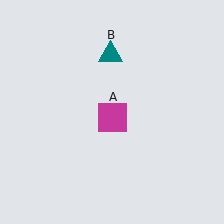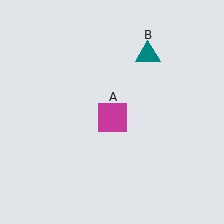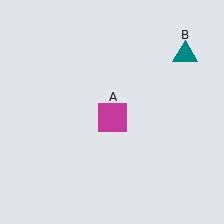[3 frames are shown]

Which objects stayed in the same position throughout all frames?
Magenta square (object A) remained stationary.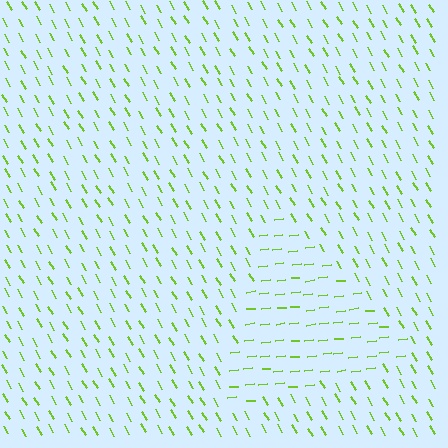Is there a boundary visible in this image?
Yes, there is a texture boundary formed by a change in line orientation.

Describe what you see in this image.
The image is filled with small lime line segments. A triangle region in the image has lines oriented differently from the surrounding lines, creating a visible texture boundary.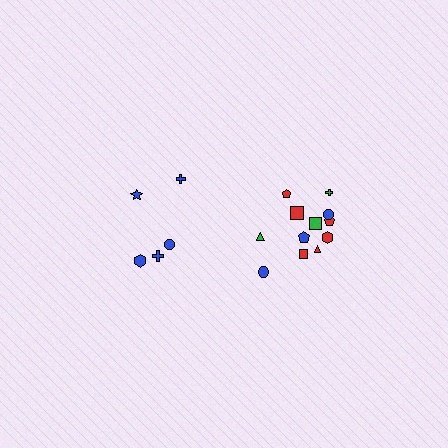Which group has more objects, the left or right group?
The right group.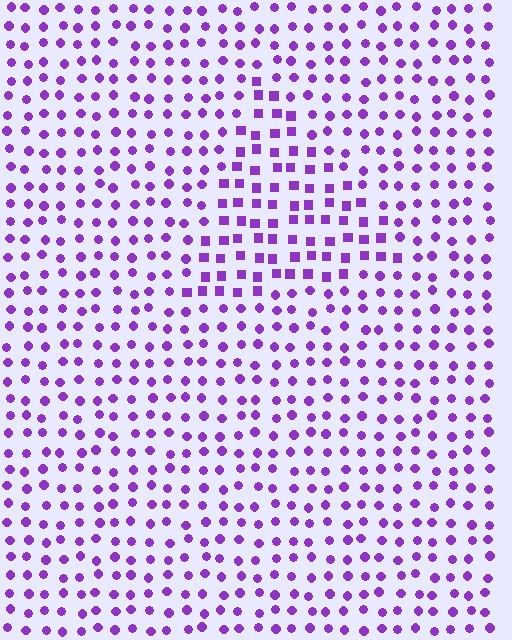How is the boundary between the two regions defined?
The boundary is defined by a change in element shape: squares inside vs. circles outside. All elements share the same color and spacing.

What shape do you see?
I see a triangle.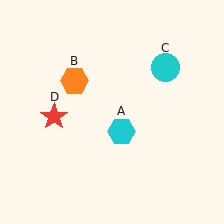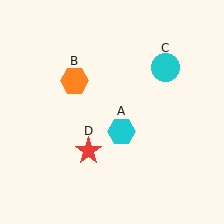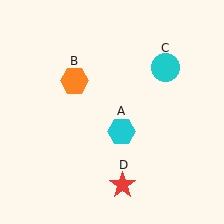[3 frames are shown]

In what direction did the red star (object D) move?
The red star (object D) moved down and to the right.